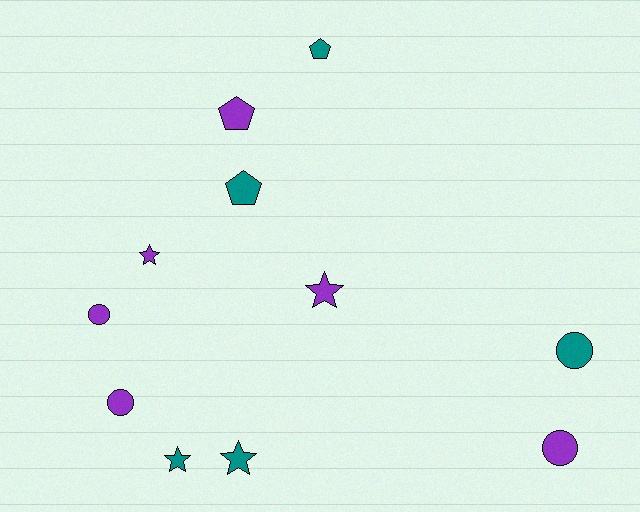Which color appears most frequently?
Purple, with 6 objects.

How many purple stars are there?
There are 2 purple stars.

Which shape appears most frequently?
Star, with 4 objects.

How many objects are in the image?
There are 11 objects.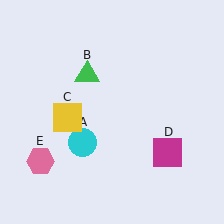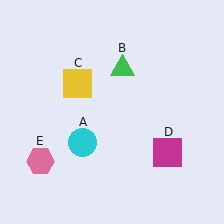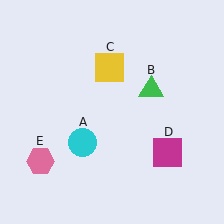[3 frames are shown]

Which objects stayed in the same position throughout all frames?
Cyan circle (object A) and magenta square (object D) and pink hexagon (object E) remained stationary.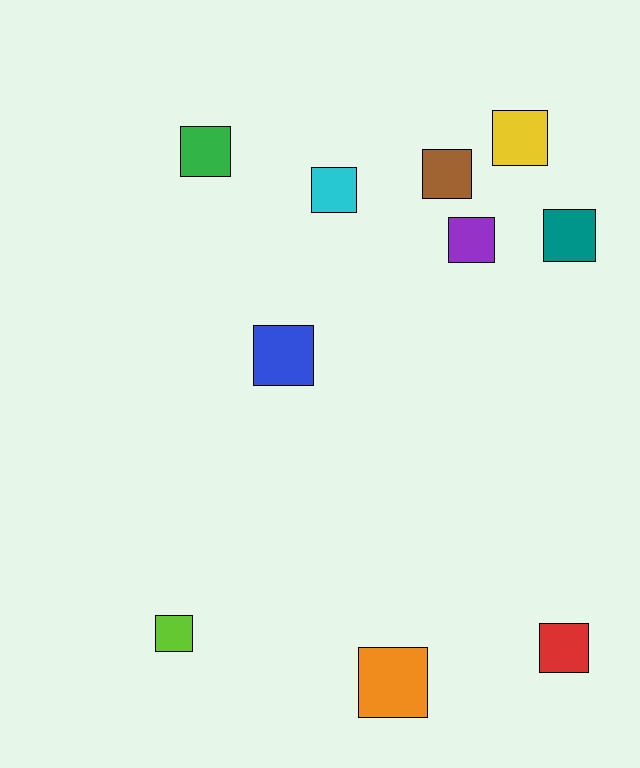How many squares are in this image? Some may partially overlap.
There are 10 squares.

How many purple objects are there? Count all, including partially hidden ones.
There is 1 purple object.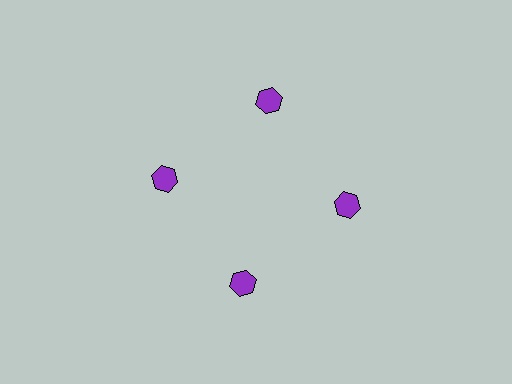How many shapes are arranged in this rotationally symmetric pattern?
There are 4 shapes, arranged in 4 groups of 1.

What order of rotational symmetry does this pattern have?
This pattern has 4-fold rotational symmetry.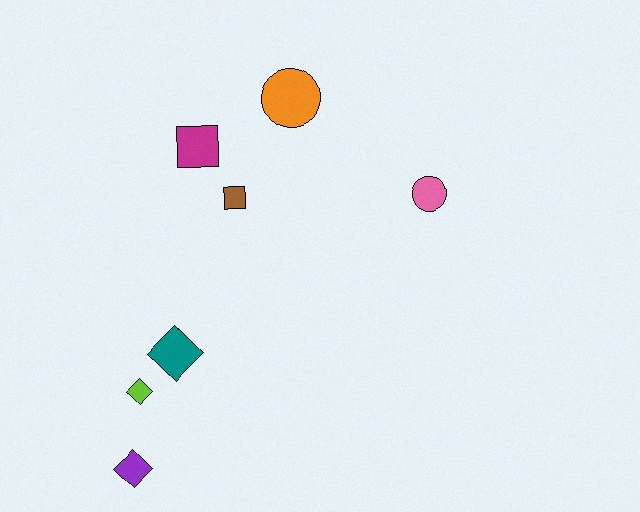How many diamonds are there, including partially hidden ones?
There are 3 diamonds.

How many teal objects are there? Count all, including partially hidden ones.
There is 1 teal object.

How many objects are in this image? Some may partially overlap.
There are 7 objects.